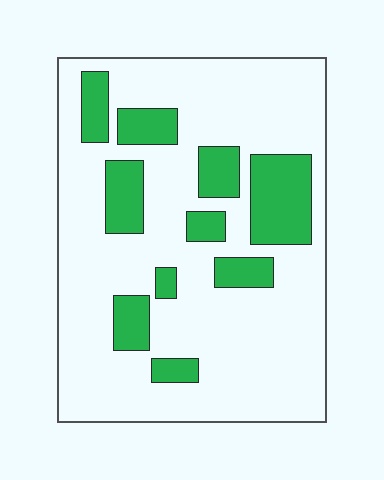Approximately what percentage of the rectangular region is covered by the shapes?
Approximately 20%.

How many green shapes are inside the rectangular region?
10.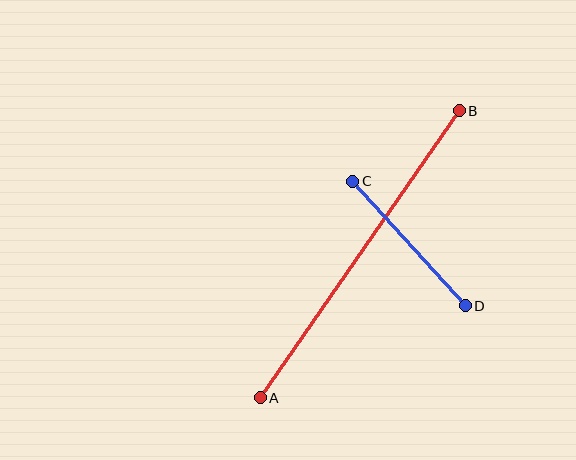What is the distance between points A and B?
The distance is approximately 349 pixels.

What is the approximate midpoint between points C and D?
The midpoint is at approximately (409, 244) pixels.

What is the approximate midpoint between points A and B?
The midpoint is at approximately (360, 254) pixels.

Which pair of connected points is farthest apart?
Points A and B are farthest apart.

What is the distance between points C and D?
The distance is approximately 168 pixels.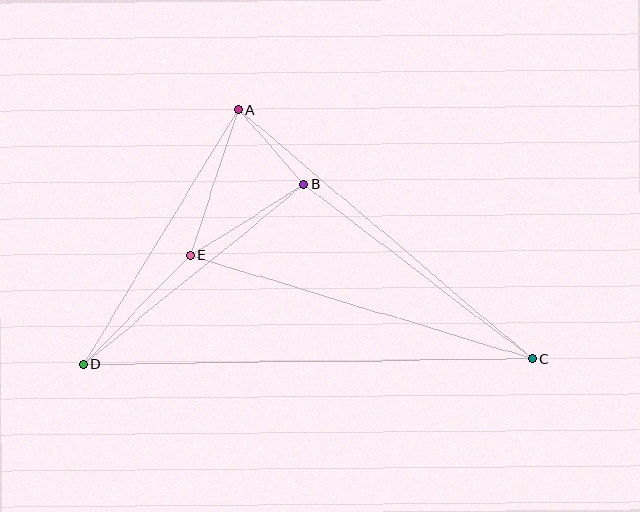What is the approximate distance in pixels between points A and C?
The distance between A and C is approximately 386 pixels.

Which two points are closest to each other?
Points A and B are closest to each other.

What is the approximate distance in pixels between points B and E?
The distance between B and E is approximately 134 pixels.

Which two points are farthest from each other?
Points C and D are farthest from each other.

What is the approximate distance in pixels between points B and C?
The distance between B and C is approximately 287 pixels.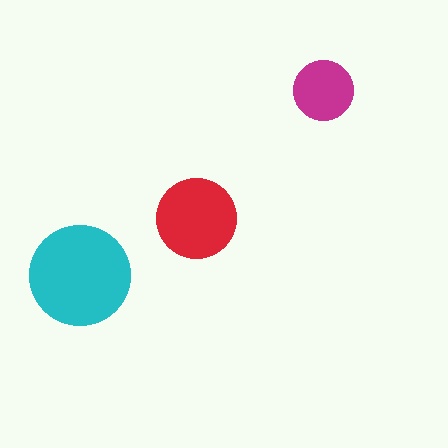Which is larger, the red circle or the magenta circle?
The red one.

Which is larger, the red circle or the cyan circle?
The cyan one.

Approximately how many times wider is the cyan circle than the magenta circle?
About 1.5 times wider.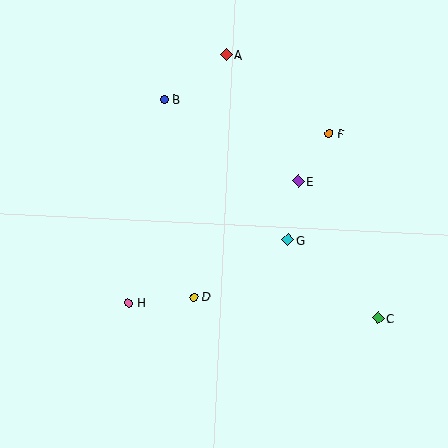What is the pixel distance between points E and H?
The distance between E and H is 209 pixels.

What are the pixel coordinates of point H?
Point H is at (129, 303).